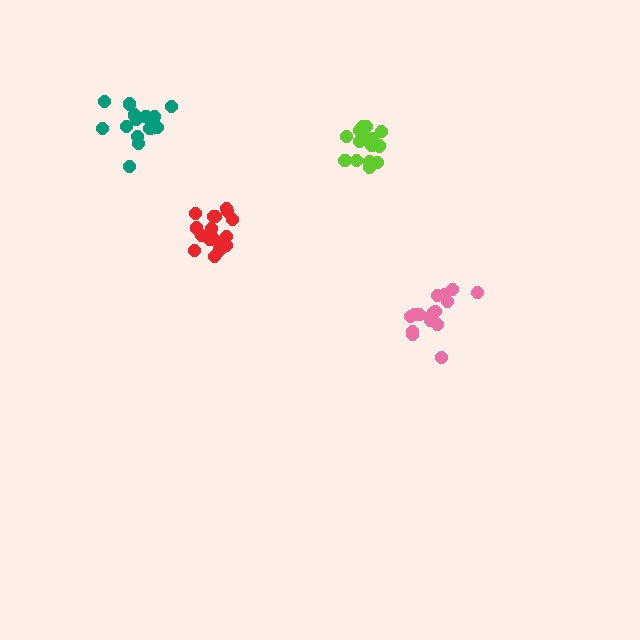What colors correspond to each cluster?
The clusters are colored: red, lime, pink, teal.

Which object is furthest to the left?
The teal cluster is leftmost.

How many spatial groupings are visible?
There are 4 spatial groupings.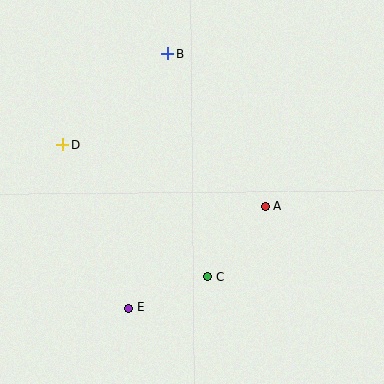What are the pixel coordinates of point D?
Point D is at (62, 145).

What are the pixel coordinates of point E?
Point E is at (129, 308).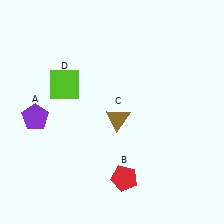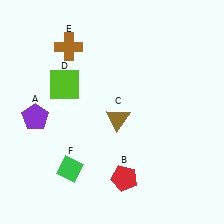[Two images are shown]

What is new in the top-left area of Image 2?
A brown cross (E) was added in the top-left area of Image 2.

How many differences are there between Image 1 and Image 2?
There are 2 differences between the two images.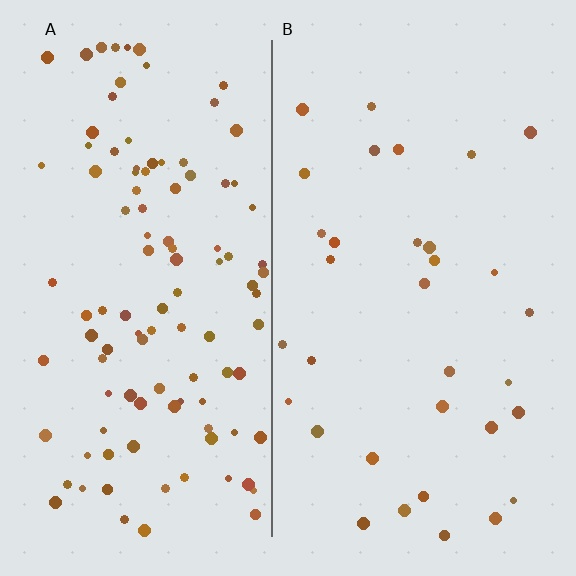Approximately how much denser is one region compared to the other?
Approximately 3.2× — region A over region B.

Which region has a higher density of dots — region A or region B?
A (the left).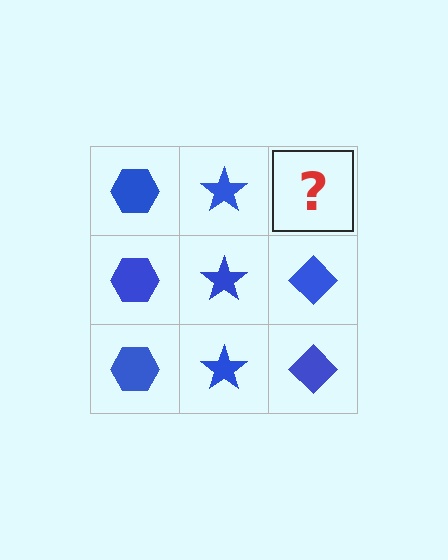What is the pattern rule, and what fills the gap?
The rule is that each column has a consistent shape. The gap should be filled with a blue diamond.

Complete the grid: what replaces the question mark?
The question mark should be replaced with a blue diamond.